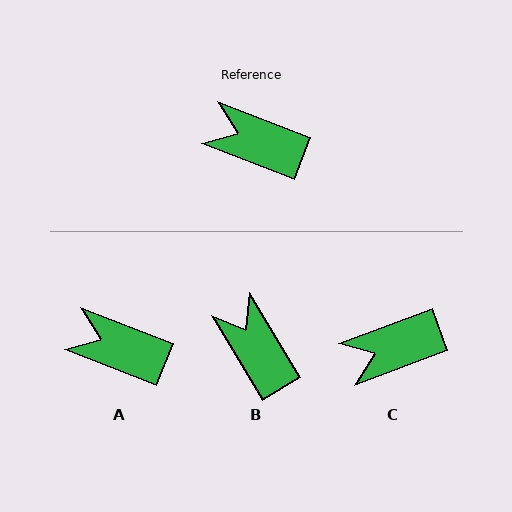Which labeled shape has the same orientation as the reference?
A.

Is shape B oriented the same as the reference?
No, it is off by about 38 degrees.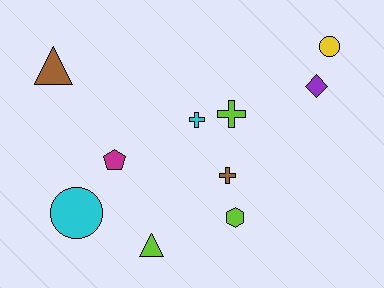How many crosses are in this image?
There are 3 crosses.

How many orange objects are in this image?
There are no orange objects.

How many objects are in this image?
There are 10 objects.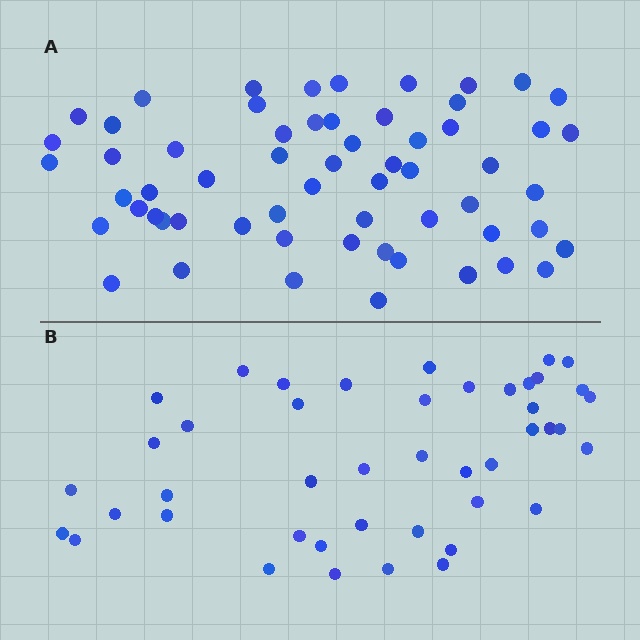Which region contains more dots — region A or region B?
Region A (the top region) has more dots.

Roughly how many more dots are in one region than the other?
Region A has approximately 15 more dots than region B.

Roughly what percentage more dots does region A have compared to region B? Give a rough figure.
About 35% more.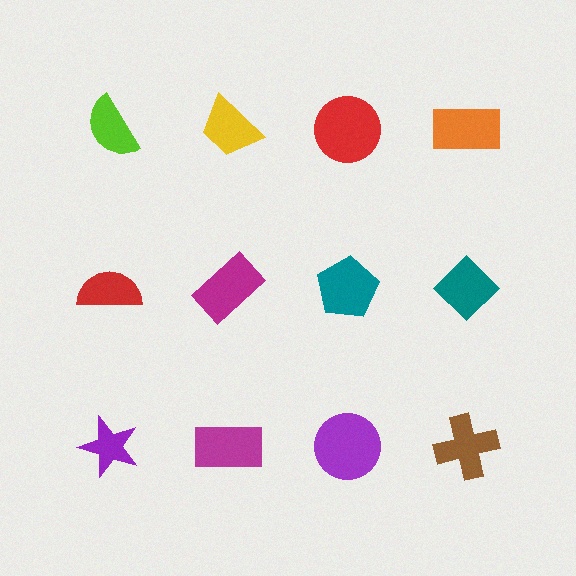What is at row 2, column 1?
A red semicircle.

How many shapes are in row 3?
4 shapes.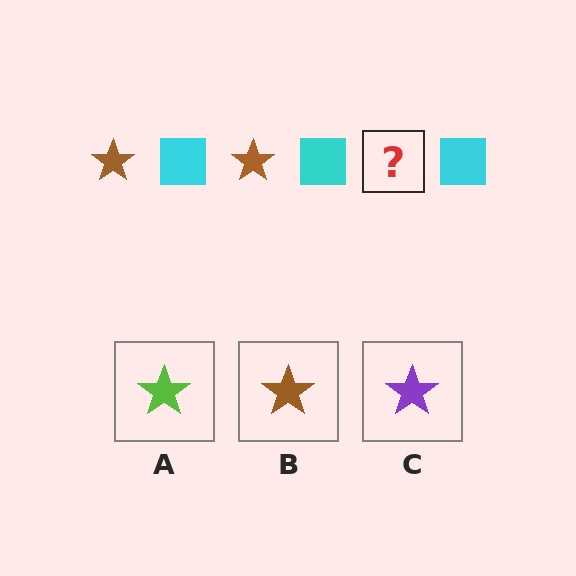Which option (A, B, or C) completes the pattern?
B.